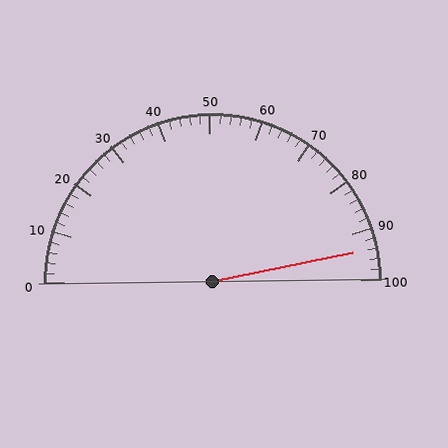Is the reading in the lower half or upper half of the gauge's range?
The reading is in the upper half of the range (0 to 100).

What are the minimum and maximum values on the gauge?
The gauge ranges from 0 to 100.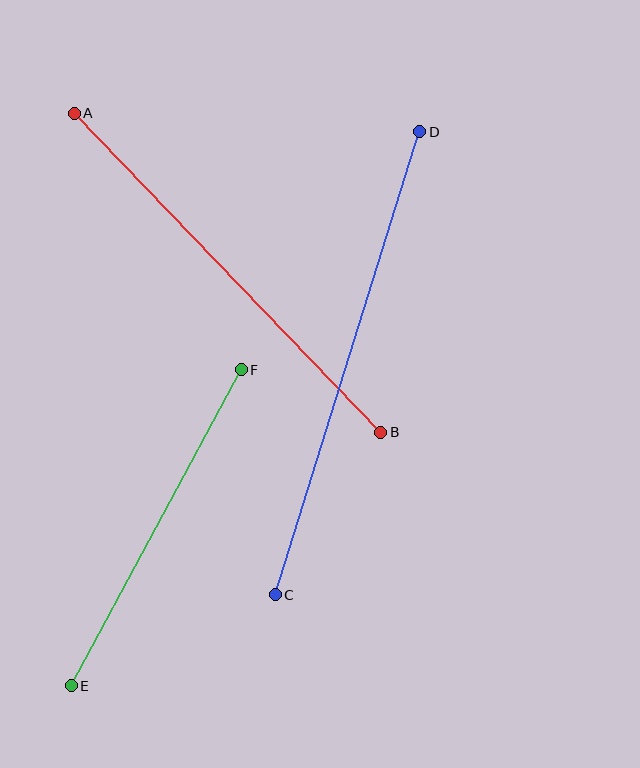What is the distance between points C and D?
The distance is approximately 485 pixels.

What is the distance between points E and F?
The distance is approximately 359 pixels.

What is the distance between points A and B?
The distance is approximately 442 pixels.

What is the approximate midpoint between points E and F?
The midpoint is at approximately (156, 528) pixels.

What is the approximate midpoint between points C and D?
The midpoint is at approximately (348, 363) pixels.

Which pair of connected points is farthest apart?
Points C and D are farthest apart.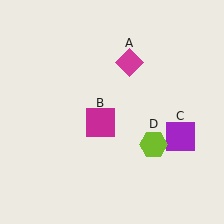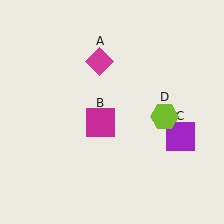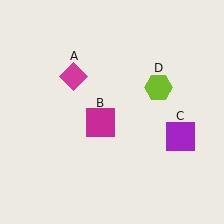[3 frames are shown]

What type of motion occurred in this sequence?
The magenta diamond (object A), lime hexagon (object D) rotated counterclockwise around the center of the scene.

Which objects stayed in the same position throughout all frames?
Magenta square (object B) and purple square (object C) remained stationary.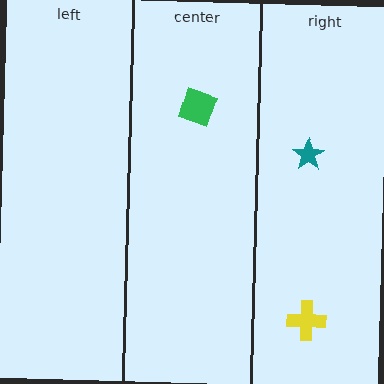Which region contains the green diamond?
The center region.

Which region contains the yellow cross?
The right region.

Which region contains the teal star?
The right region.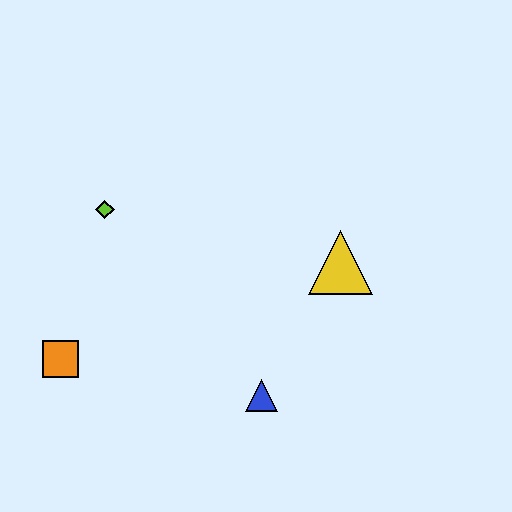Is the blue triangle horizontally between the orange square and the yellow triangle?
Yes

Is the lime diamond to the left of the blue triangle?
Yes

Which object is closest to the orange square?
The lime diamond is closest to the orange square.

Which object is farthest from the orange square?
The yellow triangle is farthest from the orange square.